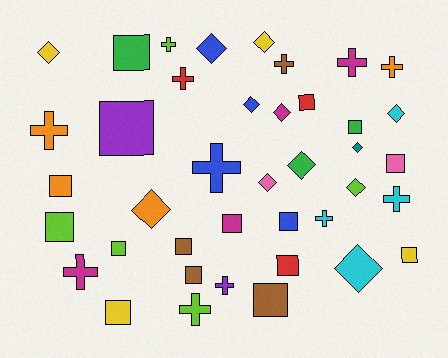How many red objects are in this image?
There are 3 red objects.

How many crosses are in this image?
There are 12 crosses.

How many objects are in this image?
There are 40 objects.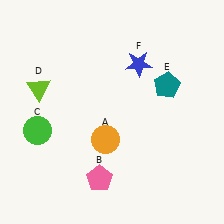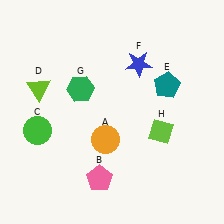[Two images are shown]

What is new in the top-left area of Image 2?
A green hexagon (G) was added in the top-left area of Image 2.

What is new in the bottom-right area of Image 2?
A lime diamond (H) was added in the bottom-right area of Image 2.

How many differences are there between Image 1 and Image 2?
There are 2 differences between the two images.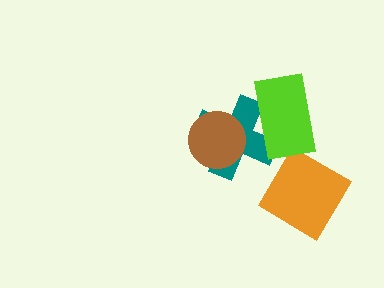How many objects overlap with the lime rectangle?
1 object overlaps with the lime rectangle.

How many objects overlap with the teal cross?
2 objects overlap with the teal cross.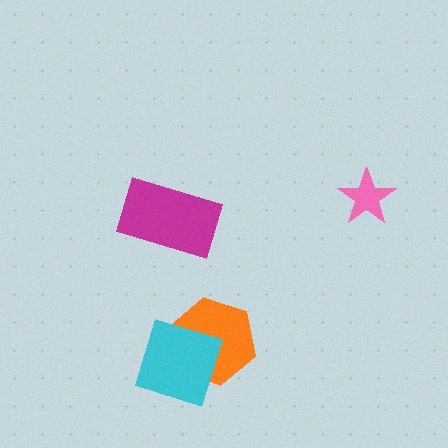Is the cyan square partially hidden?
No, no other shape covers it.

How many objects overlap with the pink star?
0 objects overlap with the pink star.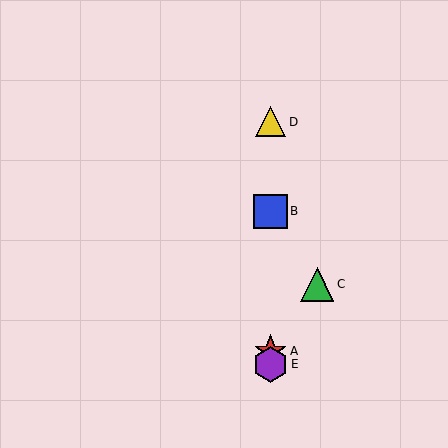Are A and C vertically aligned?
No, A is at x≈271 and C is at x≈317.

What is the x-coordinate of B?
Object B is at x≈271.